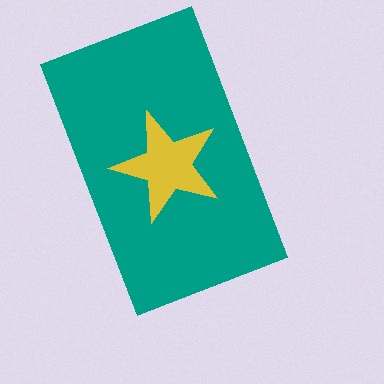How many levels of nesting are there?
2.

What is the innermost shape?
The yellow star.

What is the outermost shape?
The teal rectangle.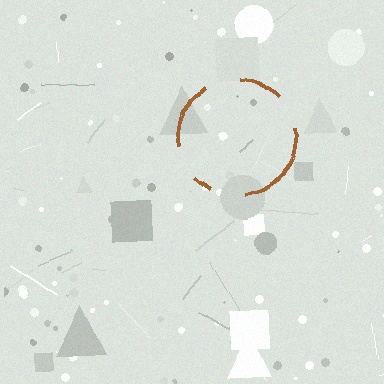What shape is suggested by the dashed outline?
The dashed outline suggests a circle.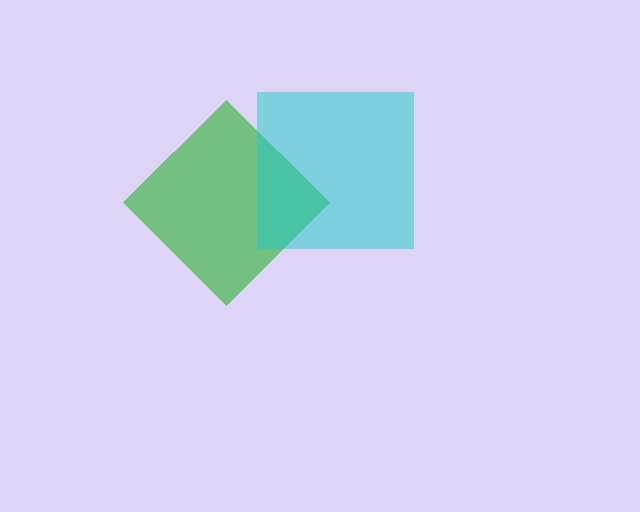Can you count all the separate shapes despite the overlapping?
Yes, there are 2 separate shapes.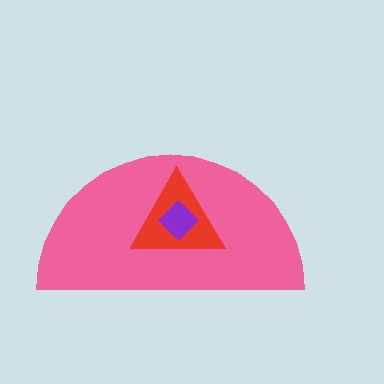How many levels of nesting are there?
3.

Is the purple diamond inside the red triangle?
Yes.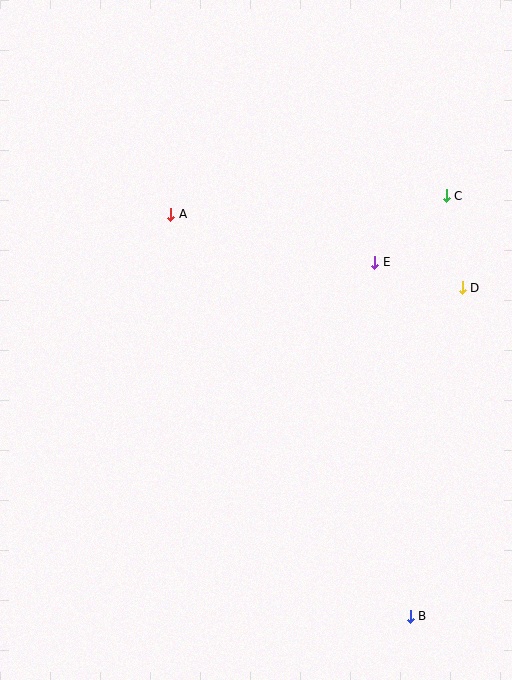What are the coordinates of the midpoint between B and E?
The midpoint between B and E is at (392, 439).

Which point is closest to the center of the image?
Point E at (375, 262) is closest to the center.